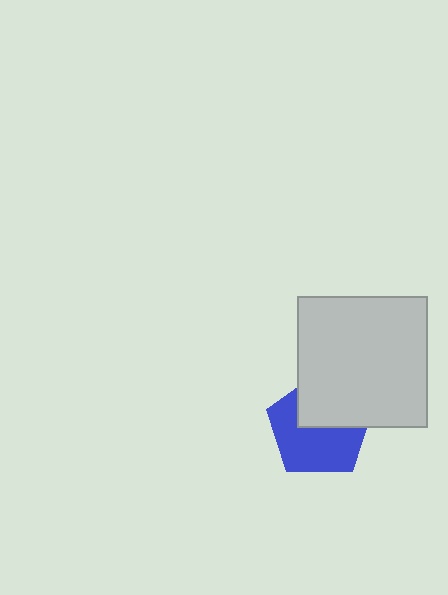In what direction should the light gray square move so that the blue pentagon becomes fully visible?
The light gray square should move up. That is the shortest direction to clear the overlap and leave the blue pentagon fully visible.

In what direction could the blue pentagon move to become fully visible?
The blue pentagon could move down. That would shift it out from behind the light gray square entirely.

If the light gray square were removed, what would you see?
You would see the complete blue pentagon.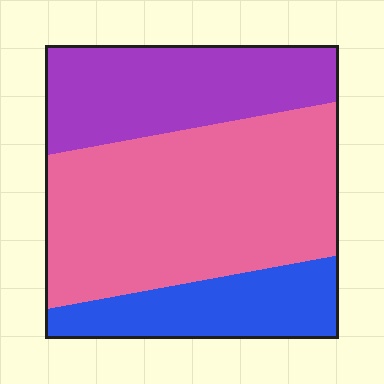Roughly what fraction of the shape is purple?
Purple covers around 30% of the shape.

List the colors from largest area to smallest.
From largest to smallest: pink, purple, blue.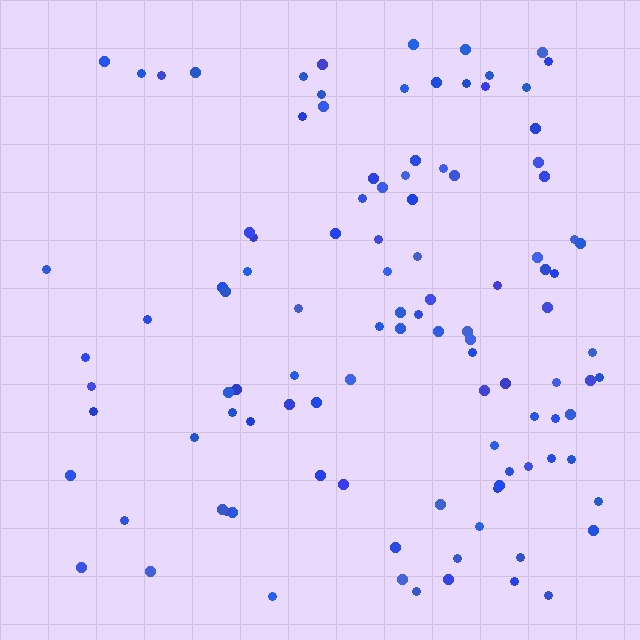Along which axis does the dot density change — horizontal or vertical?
Horizontal.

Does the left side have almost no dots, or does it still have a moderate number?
Still a moderate number, just noticeably fewer than the right.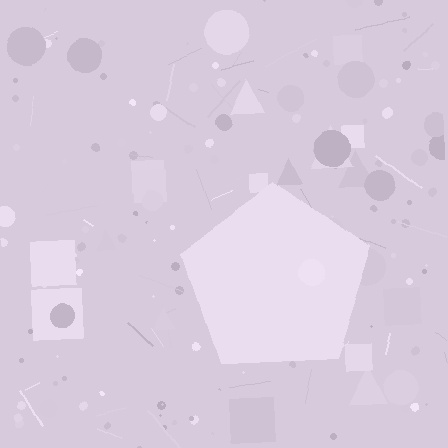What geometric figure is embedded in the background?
A pentagon is embedded in the background.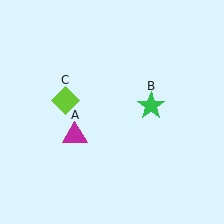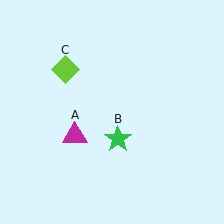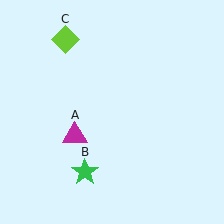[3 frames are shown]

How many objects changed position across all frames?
2 objects changed position: green star (object B), lime diamond (object C).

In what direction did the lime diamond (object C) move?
The lime diamond (object C) moved up.